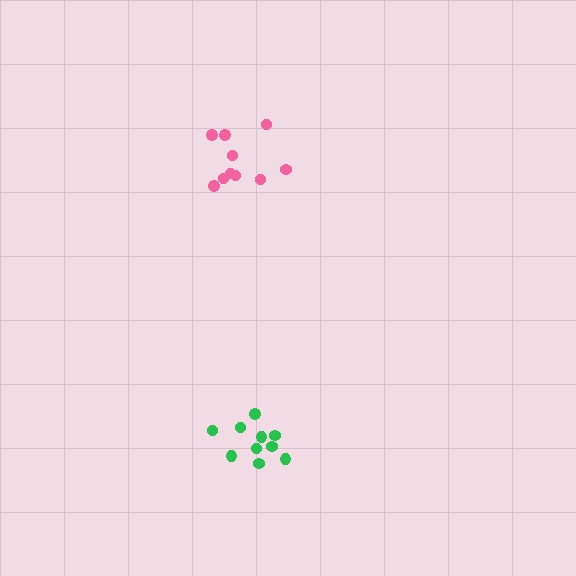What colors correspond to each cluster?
The clusters are colored: pink, green.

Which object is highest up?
The pink cluster is topmost.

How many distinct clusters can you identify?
There are 2 distinct clusters.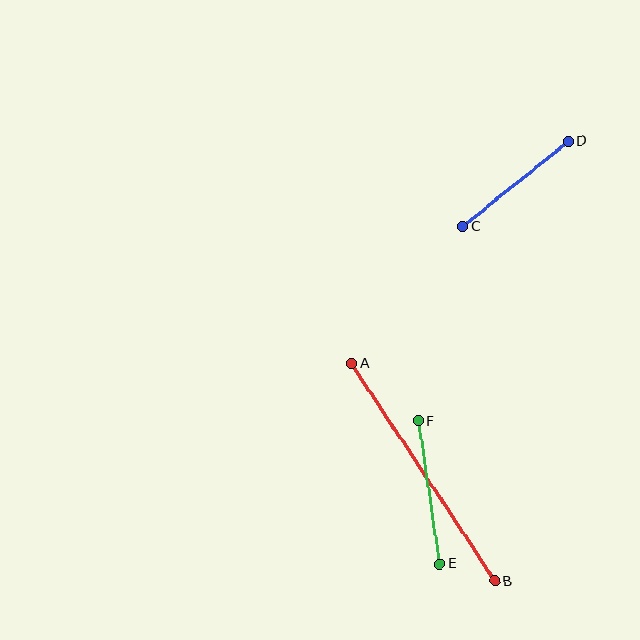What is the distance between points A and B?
The distance is approximately 260 pixels.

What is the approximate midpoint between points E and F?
The midpoint is at approximately (429, 492) pixels.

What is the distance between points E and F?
The distance is approximately 145 pixels.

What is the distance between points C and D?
The distance is approximately 136 pixels.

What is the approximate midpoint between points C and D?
The midpoint is at approximately (516, 184) pixels.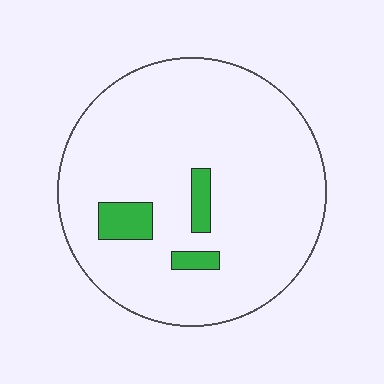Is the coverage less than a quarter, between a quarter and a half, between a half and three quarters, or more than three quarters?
Less than a quarter.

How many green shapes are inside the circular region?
3.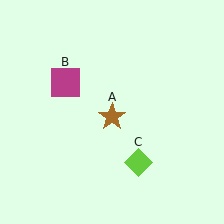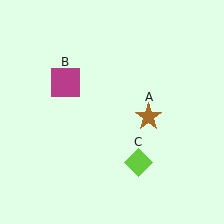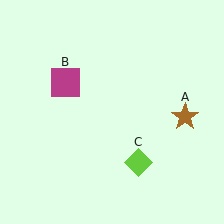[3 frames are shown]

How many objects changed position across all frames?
1 object changed position: brown star (object A).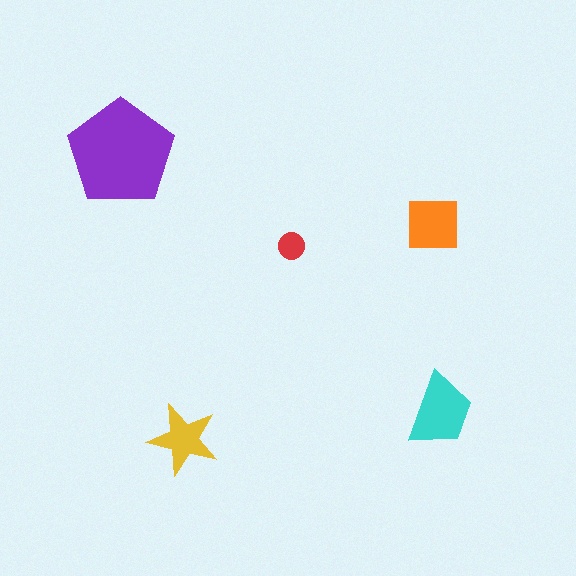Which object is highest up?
The purple pentagon is topmost.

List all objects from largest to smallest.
The purple pentagon, the cyan trapezoid, the orange square, the yellow star, the red circle.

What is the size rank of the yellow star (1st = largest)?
4th.